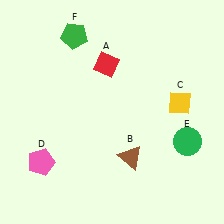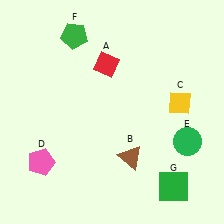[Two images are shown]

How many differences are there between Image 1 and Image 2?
There is 1 difference between the two images.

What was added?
A green square (G) was added in Image 2.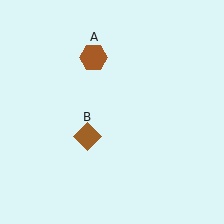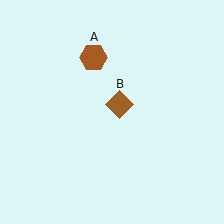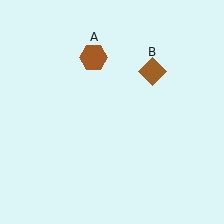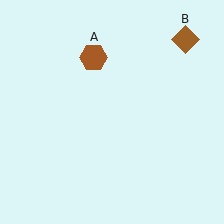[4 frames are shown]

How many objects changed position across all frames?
1 object changed position: brown diamond (object B).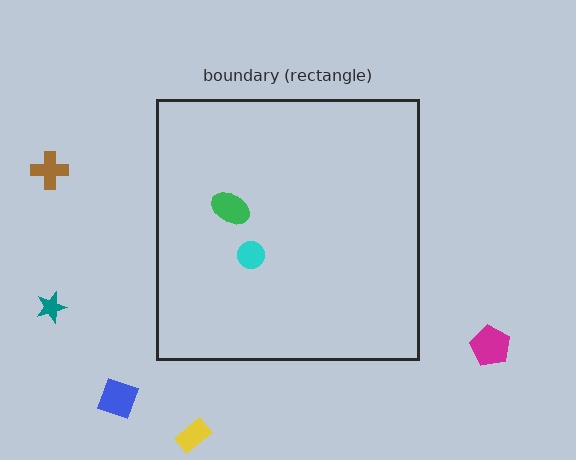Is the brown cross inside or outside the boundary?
Outside.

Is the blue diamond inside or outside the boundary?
Outside.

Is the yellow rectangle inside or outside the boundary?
Outside.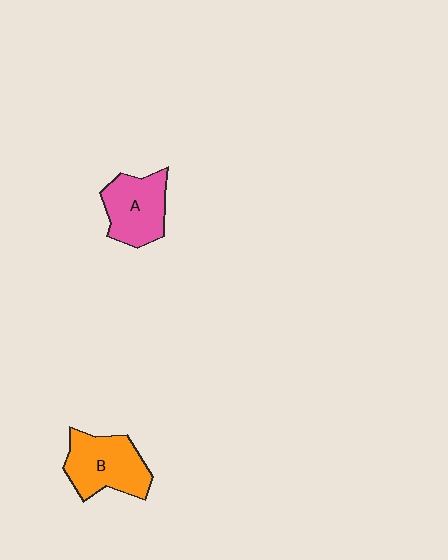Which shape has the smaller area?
Shape A (pink).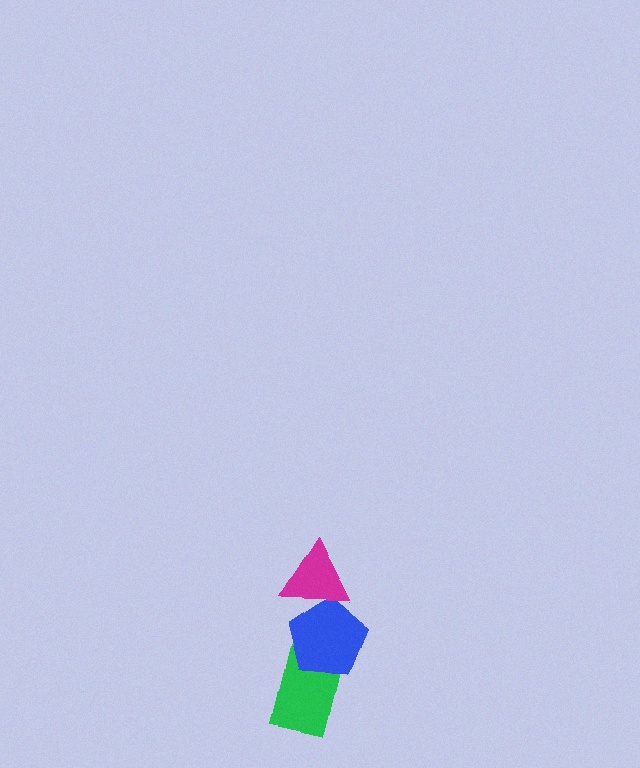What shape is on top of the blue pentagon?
The magenta triangle is on top of the blue pentagon.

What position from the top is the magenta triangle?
The magenta triangle is 1st from the top.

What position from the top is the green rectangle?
The green rectangle is 3rd from the top.